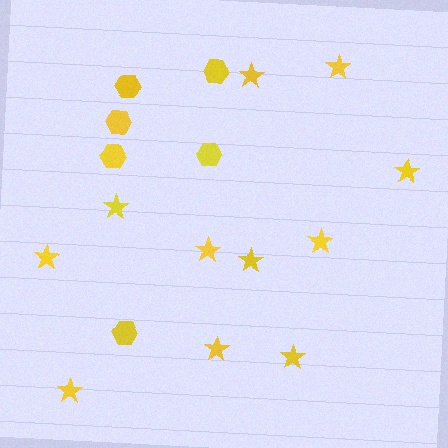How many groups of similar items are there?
There are 2 groups: one group of hexagons (6) and one group of stars (11).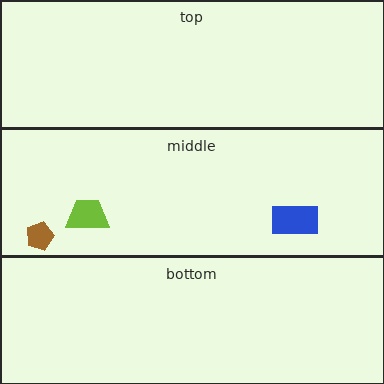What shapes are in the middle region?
The blue rectangle, the brown pentagon, the lime trapezoid.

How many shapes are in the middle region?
3.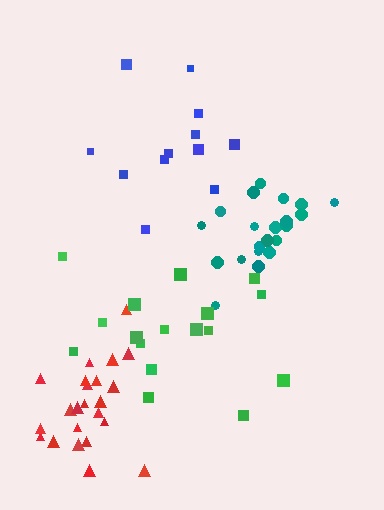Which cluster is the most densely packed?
Teal.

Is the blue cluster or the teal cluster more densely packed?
Teal.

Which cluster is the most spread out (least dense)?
Green.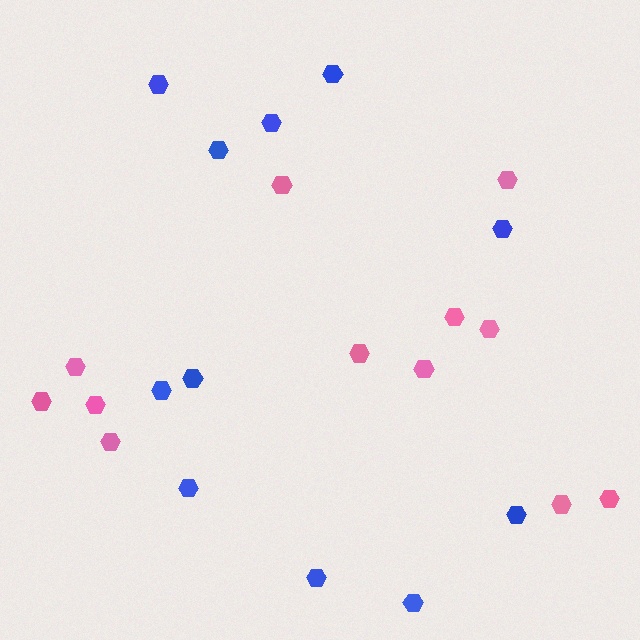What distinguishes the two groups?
There are 2 groups: one group of pink hexagons (12) and one group of blue hexagons (11).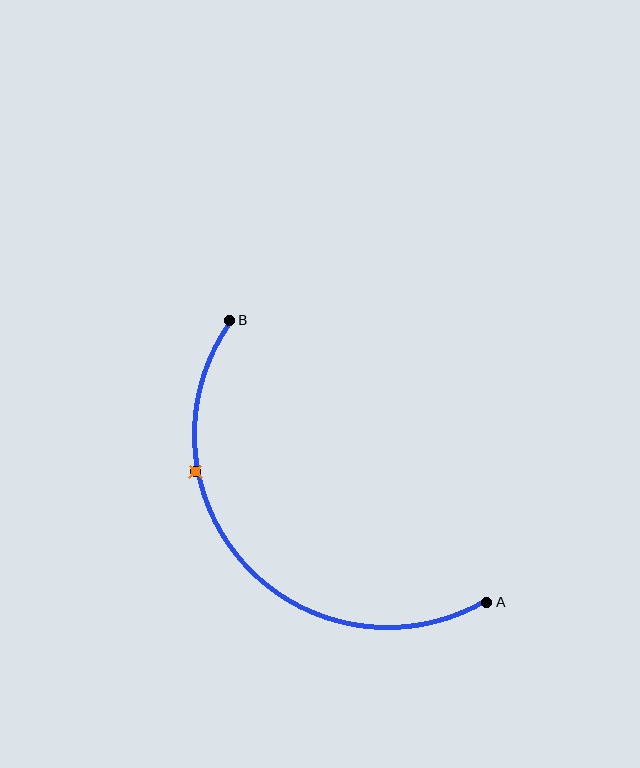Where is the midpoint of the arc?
The arc midpoint is the point on the curve farthest from the straight line joining A and B. It sits below and to the left of that line.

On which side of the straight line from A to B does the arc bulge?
The arc bulges below and to the left of the straight line connecting A and B.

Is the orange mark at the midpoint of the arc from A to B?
No. The orange mark lies on the arc but is closer to endpoint B. The arc midpoint would be at the point on the curve equidistant along the arc from both A and B.